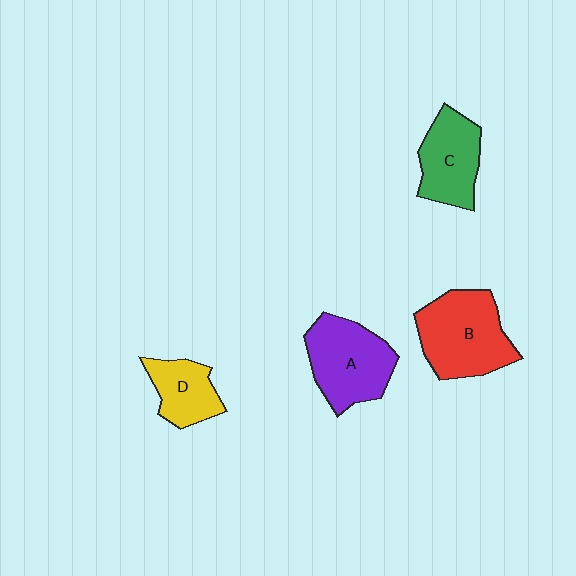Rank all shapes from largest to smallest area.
From largest to smallest: B (red), A (purple), C (green), D (yellow).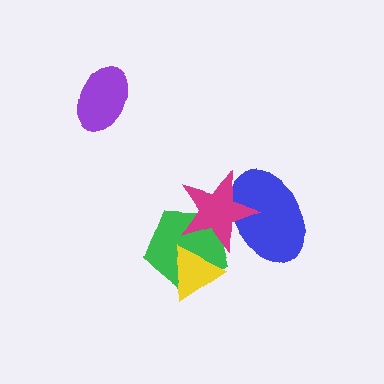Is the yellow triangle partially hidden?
Yes, it is partially covered by another shape.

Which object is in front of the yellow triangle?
The magenta star is in front of the yellow triangle.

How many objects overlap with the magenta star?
3 objects overlap with the magenta star.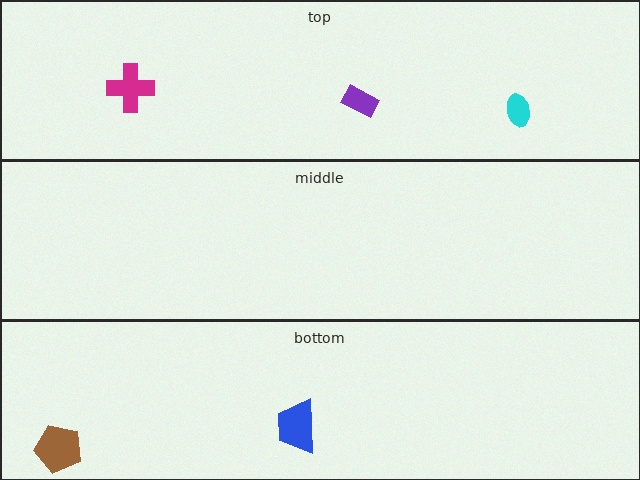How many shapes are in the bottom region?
2.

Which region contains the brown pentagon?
The bottom region.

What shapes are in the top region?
The purple rectangle, the cyan ellipse, the magenta cross.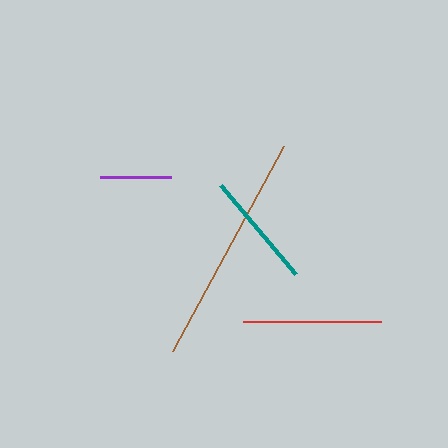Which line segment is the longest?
The brown line is the longest at approximately 233 pixels.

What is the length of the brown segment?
The brown segment is approximately 233 pixels long.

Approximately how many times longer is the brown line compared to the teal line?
The brown line is approximately 2.0 times the length of the teal line.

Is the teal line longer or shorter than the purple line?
The teal line is longer than the purple line.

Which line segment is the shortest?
The purple line is the shortest at approximately 71 pixels.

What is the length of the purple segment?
The purple segment is approximately 71 pixels long.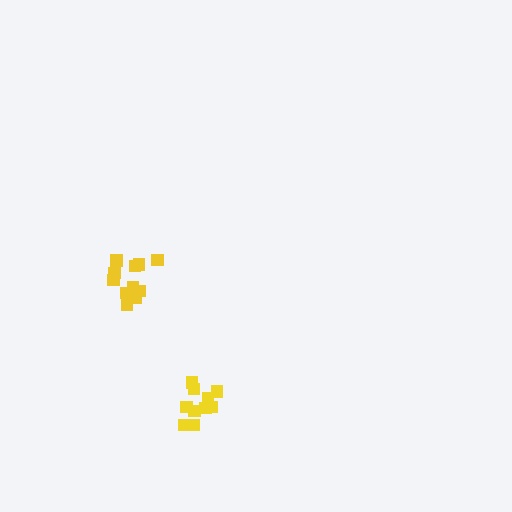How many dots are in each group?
Group 1: 10 dots, Group 2: 11 dots (21 total).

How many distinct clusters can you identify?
There are 2 distinct clusters.